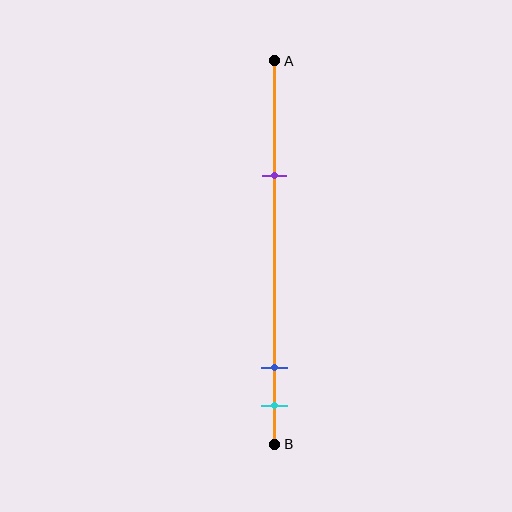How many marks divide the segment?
There are 3 marks dividing the segment.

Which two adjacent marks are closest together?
The blue and cyan marks are the closest adjacent pair.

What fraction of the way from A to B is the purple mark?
The purple mark is approximately 30% (0.3) of the way from A to B.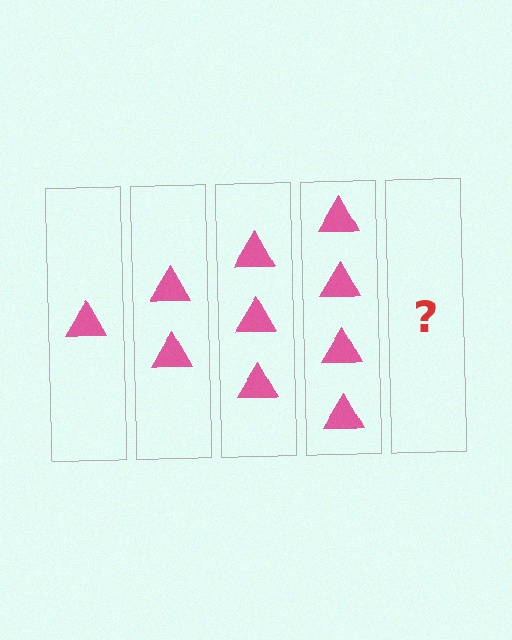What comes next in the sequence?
The next element should be 5 triangles.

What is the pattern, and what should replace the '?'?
The pattern is that each step adds one more triangle. The '?' should be 5 triangles.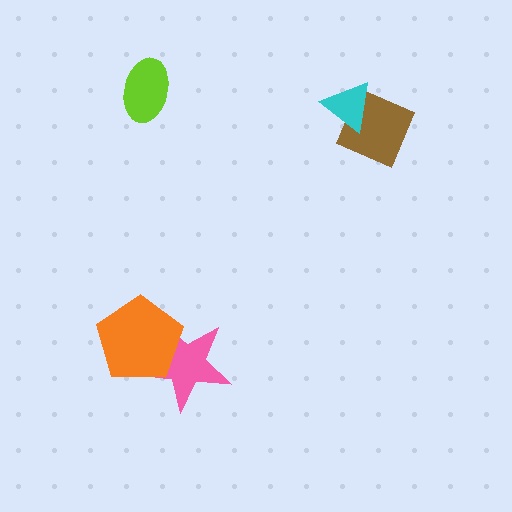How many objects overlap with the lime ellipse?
0 objects overlap with the lime ellipse.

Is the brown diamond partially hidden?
Yes, it is partially covered by another shape.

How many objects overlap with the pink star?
1 object overlaps with the pink star.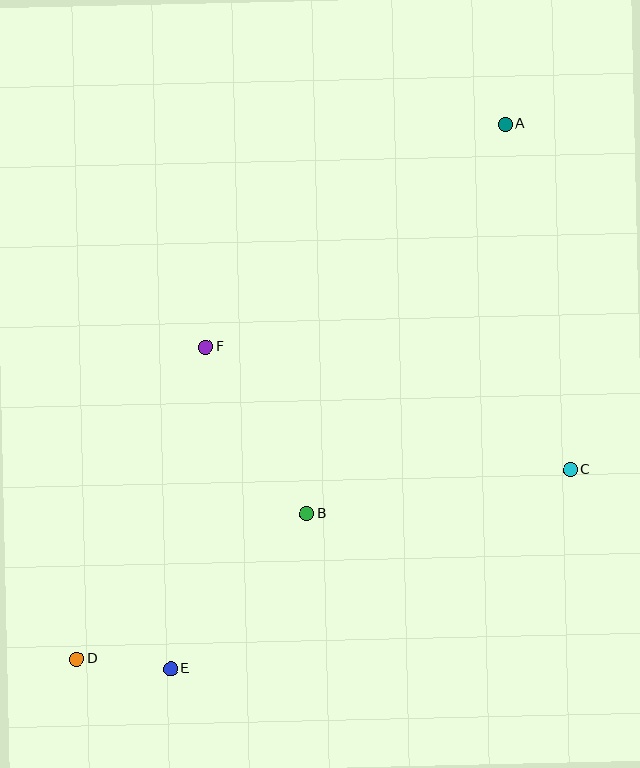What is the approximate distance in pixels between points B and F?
The distance between B and F is approximately 194 pixels.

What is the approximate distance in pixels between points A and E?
The distance between A and E is approximately 639 pixels.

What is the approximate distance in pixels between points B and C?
The distance between B and C is approximately 267 pixels.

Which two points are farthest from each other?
Points A and D are farthest from each other.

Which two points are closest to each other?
Points D and E are closest to each other.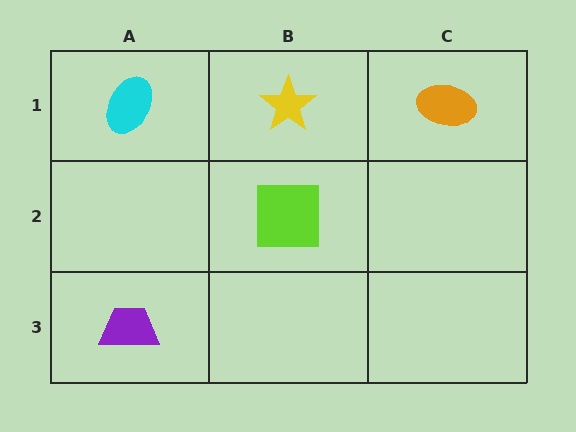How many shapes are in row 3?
1 shape.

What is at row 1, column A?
A cyan ellipse.